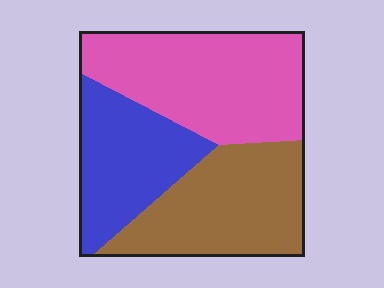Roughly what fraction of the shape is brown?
Brown covers 33% of the shape.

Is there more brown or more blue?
Brown.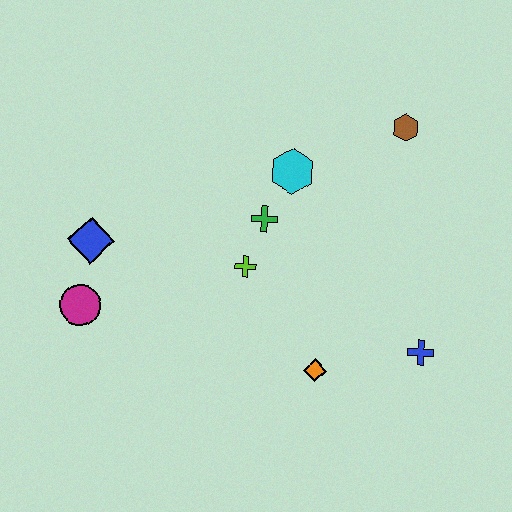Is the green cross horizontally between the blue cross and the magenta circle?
Yes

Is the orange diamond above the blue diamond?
No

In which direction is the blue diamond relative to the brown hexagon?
The blue diamond is to the left of the brown hexagon.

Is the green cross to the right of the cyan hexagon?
No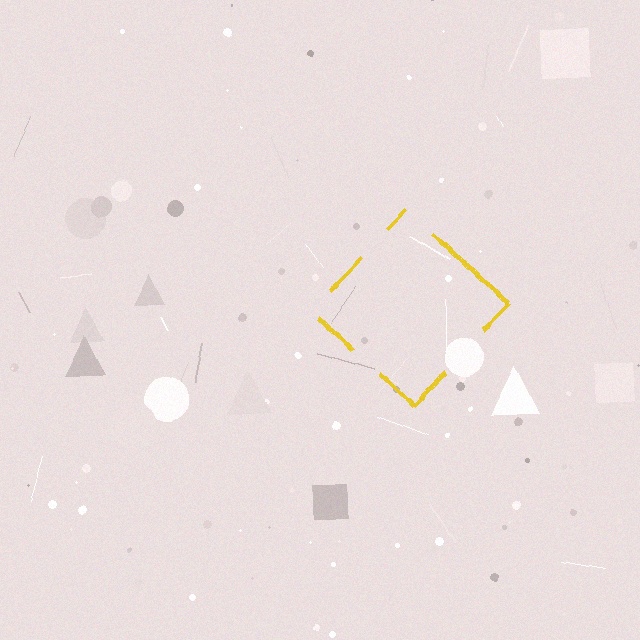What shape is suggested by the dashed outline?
The dashed outline suggests a diamond.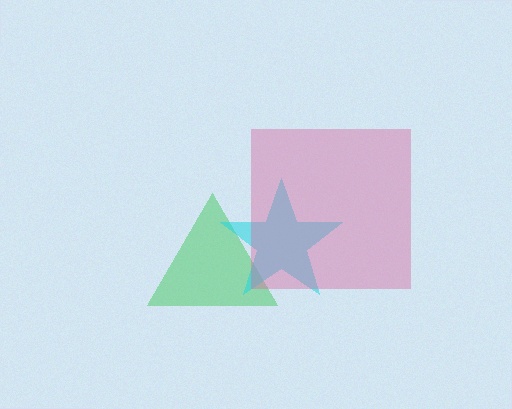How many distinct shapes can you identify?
There are 3 distinct shapes: a green triangle, a cyan star, a pink square.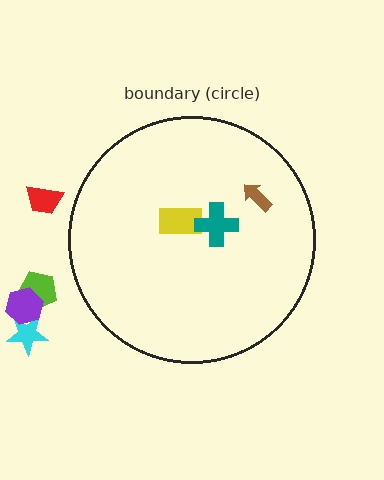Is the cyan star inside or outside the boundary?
Outside.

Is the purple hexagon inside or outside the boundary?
Outside.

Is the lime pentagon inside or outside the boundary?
Outside.